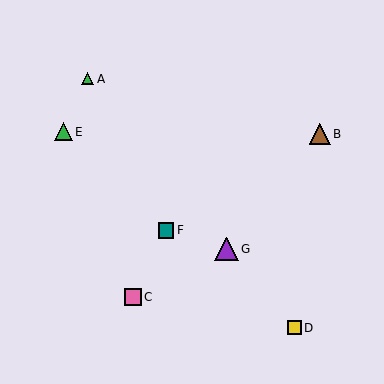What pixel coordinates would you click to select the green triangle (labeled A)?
Click at (88, 79) to select the green triangle A.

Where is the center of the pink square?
The center of the pink square is at (133, 297).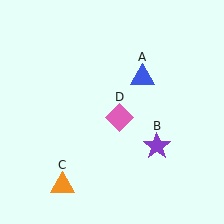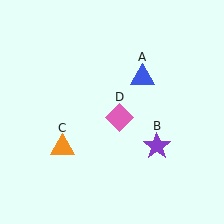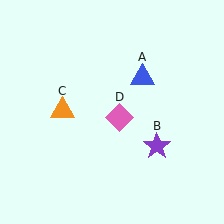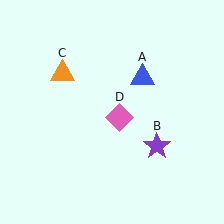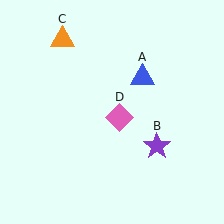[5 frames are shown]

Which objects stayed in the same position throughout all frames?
Blue triangle (object A) and purple star (object B) and pink diamond (object D) remained stationary.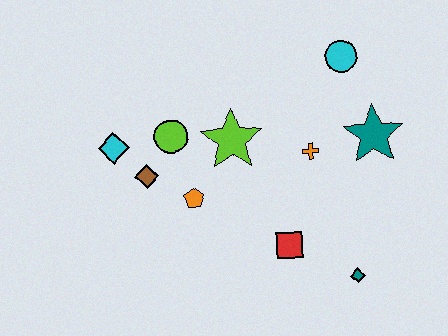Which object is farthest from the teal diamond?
The cyan diamond is farthest from the teal diamond.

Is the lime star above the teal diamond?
Yes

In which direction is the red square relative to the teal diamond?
The red square is to the left of the teal diamond.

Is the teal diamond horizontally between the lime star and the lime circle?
No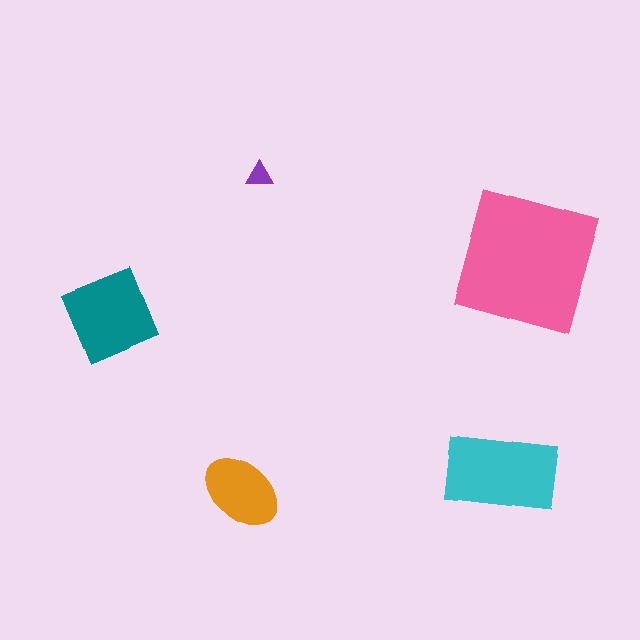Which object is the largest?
The pink square.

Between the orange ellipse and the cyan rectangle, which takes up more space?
The cyan rectangle.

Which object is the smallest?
The purple triangle.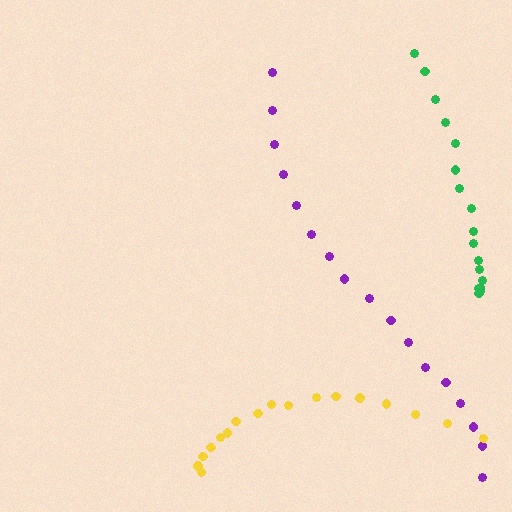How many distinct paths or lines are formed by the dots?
There are 3 distinct paths.